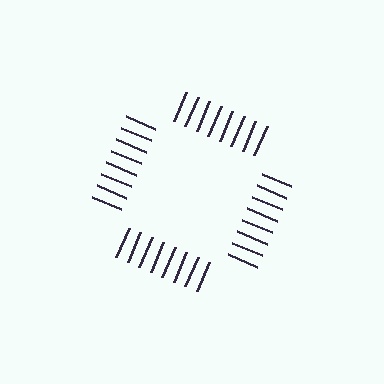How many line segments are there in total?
32 — 8 along each of the 4 edges.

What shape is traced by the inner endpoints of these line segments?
An illusory square — the line segments terminate on its edges but no continuous stroke is drawn.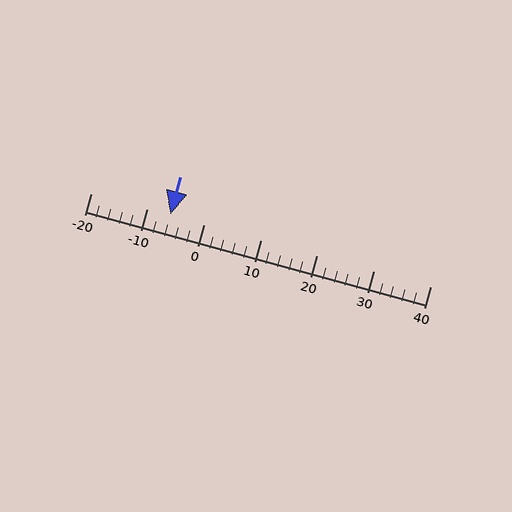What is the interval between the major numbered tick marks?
The major tick marks are spaced 10 units apart.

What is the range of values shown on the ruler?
The ruler shows values from -20 to 40.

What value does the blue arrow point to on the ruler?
The blue arrow points to approximately -6.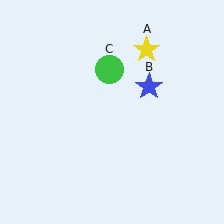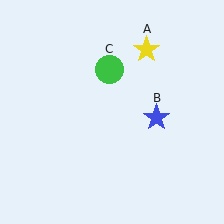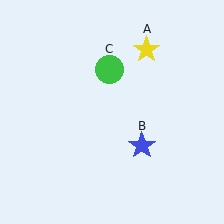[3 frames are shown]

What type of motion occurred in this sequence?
The blue star (object B) rotated clockwise around the center of the scene.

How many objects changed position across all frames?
1 object changed position: blue star (object B).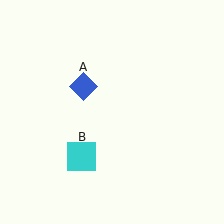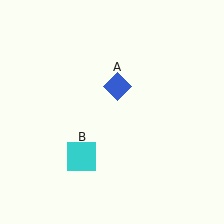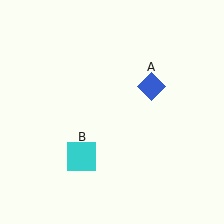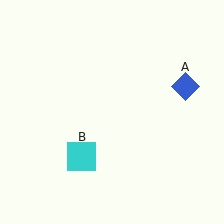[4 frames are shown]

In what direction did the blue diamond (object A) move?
The blue diamond (object A) moved right.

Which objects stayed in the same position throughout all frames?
Cyan square (object B) remained stationary.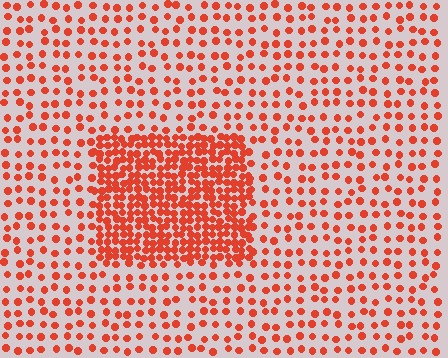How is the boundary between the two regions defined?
The boundary is defined by a change in element density (approximately 2.7x ratio). All elements are the same color, size, and shape.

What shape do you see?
I see a rectangle.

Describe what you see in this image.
The image contains small red elements arranged at two different densities. A rectangle-shaped region is visible where the elements are more densely packed than the surrounding area.